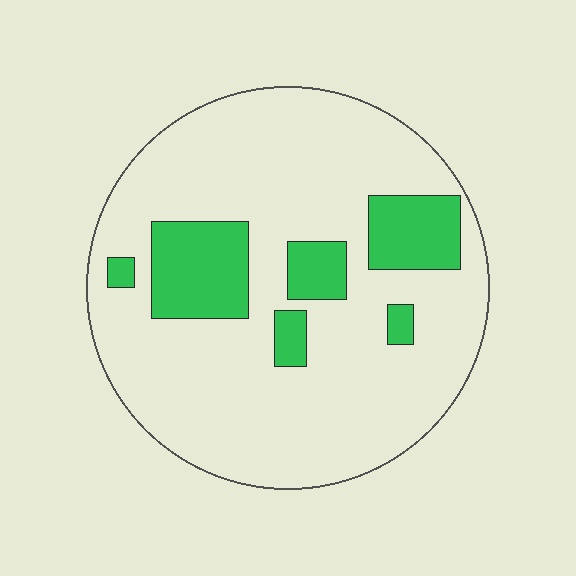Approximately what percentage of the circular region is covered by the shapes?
Approximately 20%.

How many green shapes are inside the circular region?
6.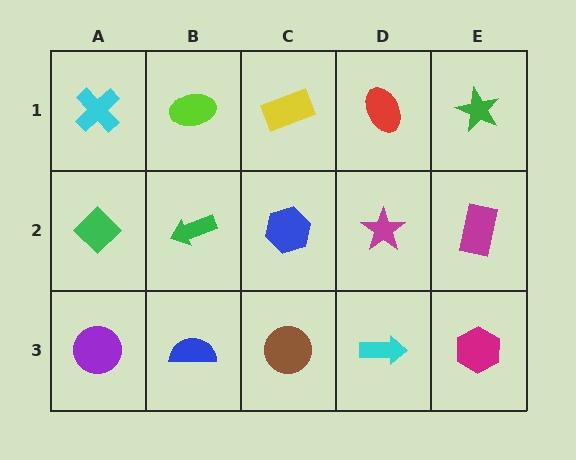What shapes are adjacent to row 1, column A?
A green diamond (row 2, column A), a lime ellipse (row 1, column B).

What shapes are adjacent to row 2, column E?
A green star (row 1, column E), a magenta hexagon (row 3, column E), a magenta star (row 2, column D).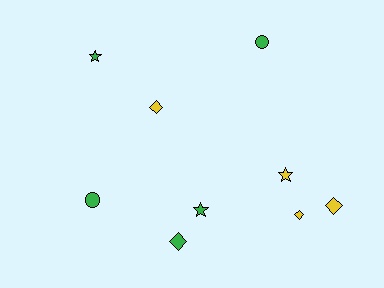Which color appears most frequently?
Green, with 5 objects.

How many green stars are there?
There are 2 green stars.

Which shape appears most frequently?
Diamond, with 4 objects.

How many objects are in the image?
There are 9 objects.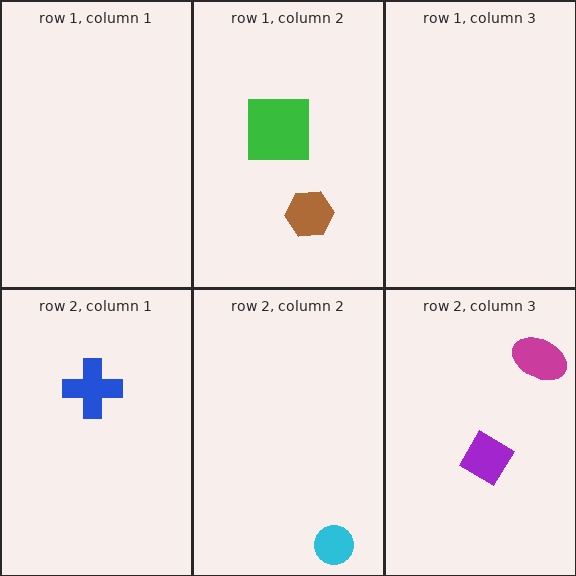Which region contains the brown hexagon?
The row 1, column 2 region.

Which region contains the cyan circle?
The row 2, column 2 region.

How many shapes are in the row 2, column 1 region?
1.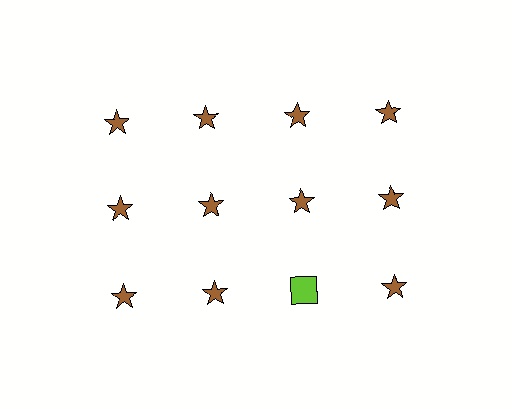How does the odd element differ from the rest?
It differs in both color (lime instead of brown) and shape (square instead of star).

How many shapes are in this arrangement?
There are 12 shapes arranged in a grid pattern.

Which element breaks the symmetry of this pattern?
The lime square in the third row, center column breaks the symmetry. All other shapes are brown stars.